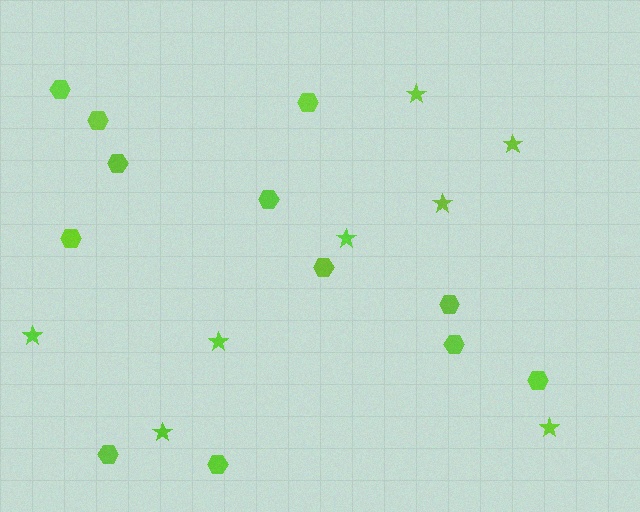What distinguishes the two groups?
There are 2 groups: one group of stars (8) and one group of hexagons (12).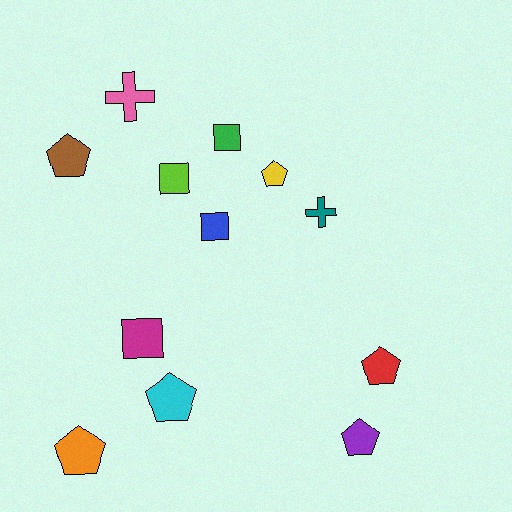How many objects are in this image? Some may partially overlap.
There are 12 objects.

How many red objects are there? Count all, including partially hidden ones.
There is 1 red object.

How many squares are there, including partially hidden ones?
There are 4 squares.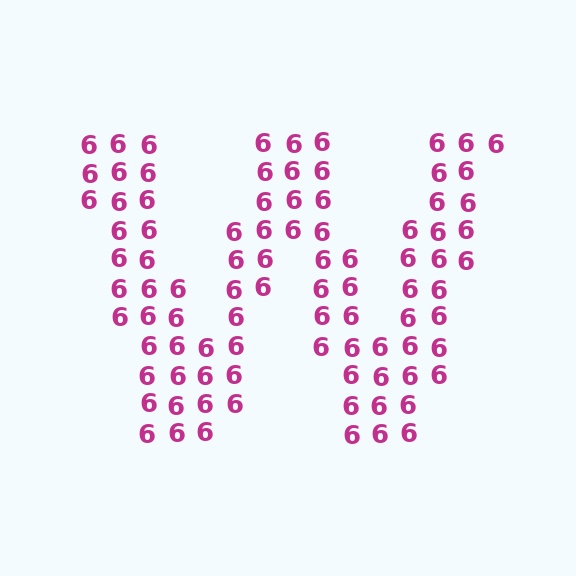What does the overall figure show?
The overall figure shows the letter W.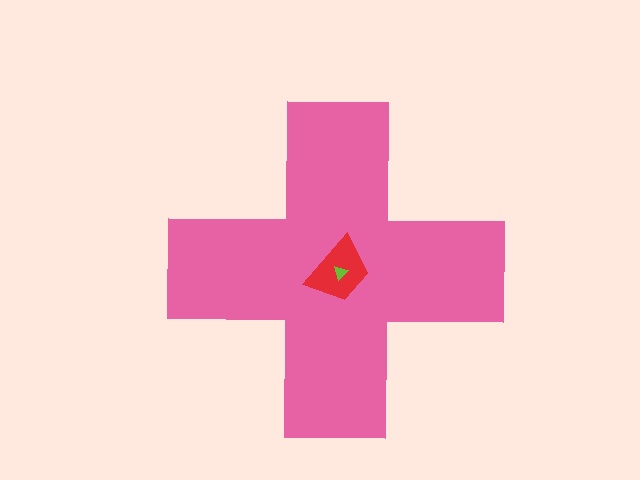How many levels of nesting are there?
3.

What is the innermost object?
The lime triangle.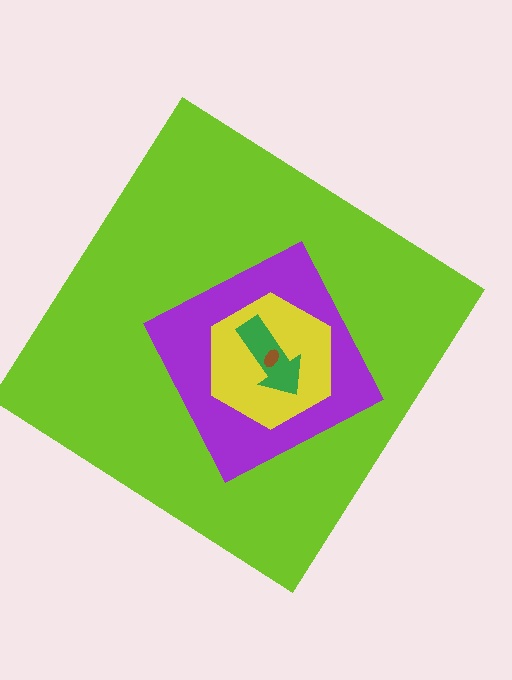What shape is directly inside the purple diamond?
The yellow hexagon.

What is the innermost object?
The brown ellipse.